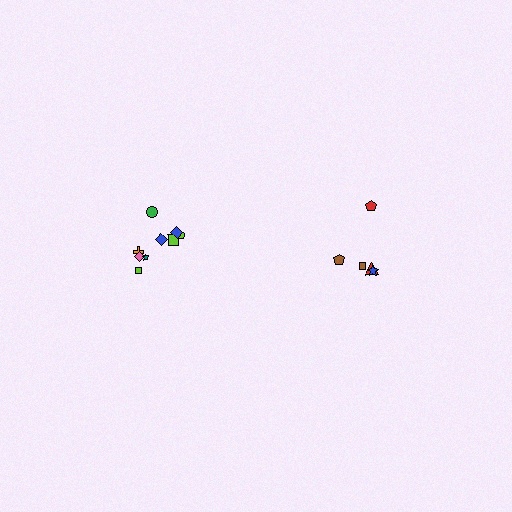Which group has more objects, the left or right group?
The left group.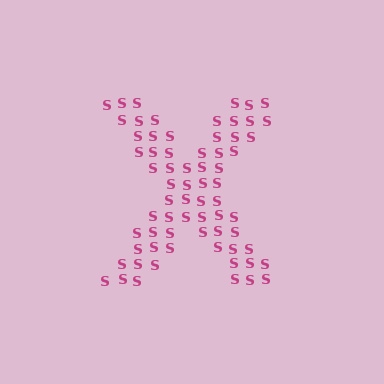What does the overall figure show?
The overall figure shows the letter X.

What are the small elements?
The small elements are letter S's.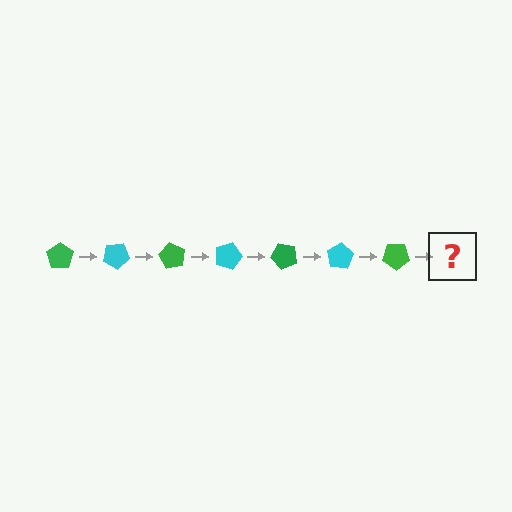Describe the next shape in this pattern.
It should be a cyan pentagon, rotated 210 degrees from the start.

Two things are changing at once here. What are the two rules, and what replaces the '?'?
The two rules are that it rotates 30 degrees each step and the color cycles through green and cyan. The '?' should be a cyan pentagon, rotated 210 degrees from the start.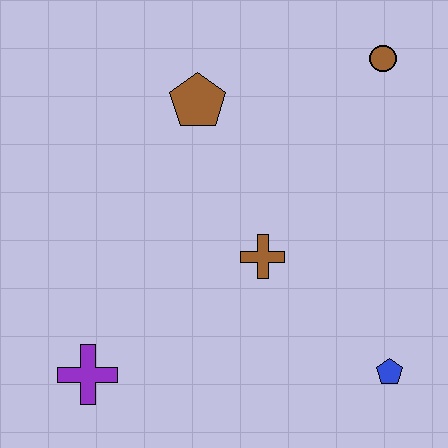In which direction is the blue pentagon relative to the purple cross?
The blue pentagon is to the right of the purple cross.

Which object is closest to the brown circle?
The brown pentagon is closest to the brown circle.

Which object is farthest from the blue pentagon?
The brown pentagon is farthest from the blue pentagon.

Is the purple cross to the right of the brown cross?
No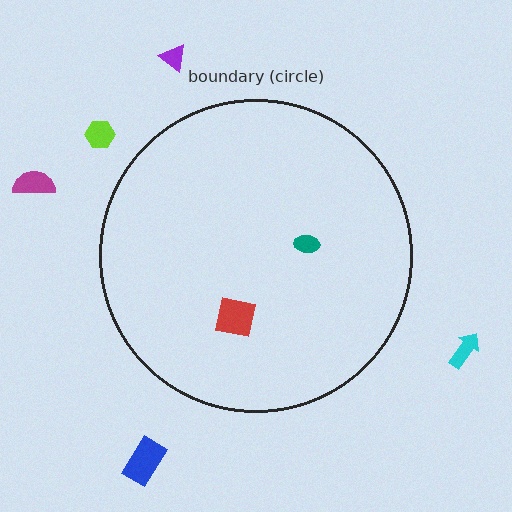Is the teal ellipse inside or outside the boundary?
Inside.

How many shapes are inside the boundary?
2 inside, 5 outside.